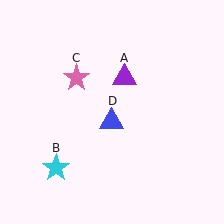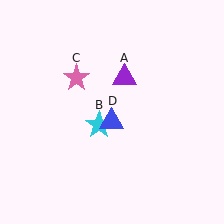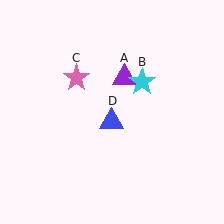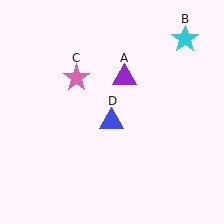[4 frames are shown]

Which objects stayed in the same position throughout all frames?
Purple triangle (object A) and pink star (object C) and blue triangle (object D) remained stationary.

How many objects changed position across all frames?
1 object changed position: cyan star (object B).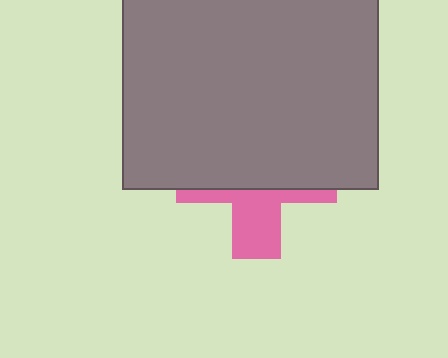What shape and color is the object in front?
The object in front is a gray square.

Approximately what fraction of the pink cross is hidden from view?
Roughly 62% of the pink cross is hidden behind the gray square.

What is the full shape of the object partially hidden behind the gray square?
The partially hidden object is a pink cross.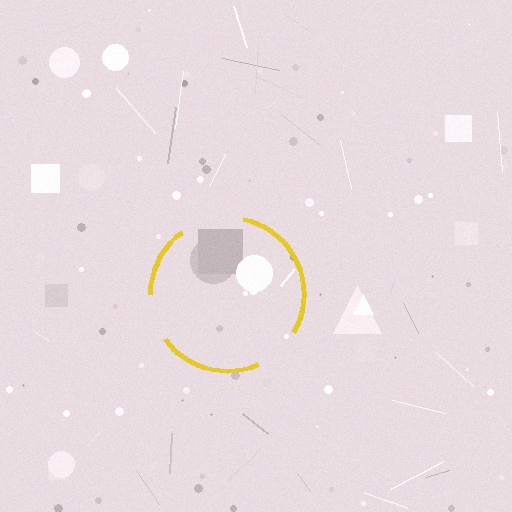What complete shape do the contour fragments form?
The contour fragments form a circle.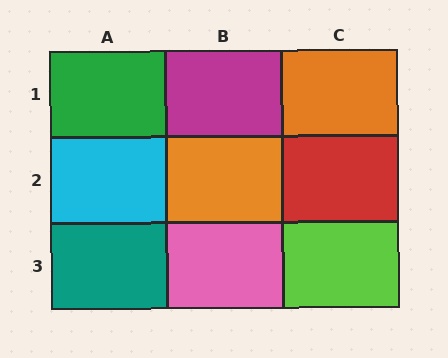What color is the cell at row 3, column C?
Lime.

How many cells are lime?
1 cell is lime.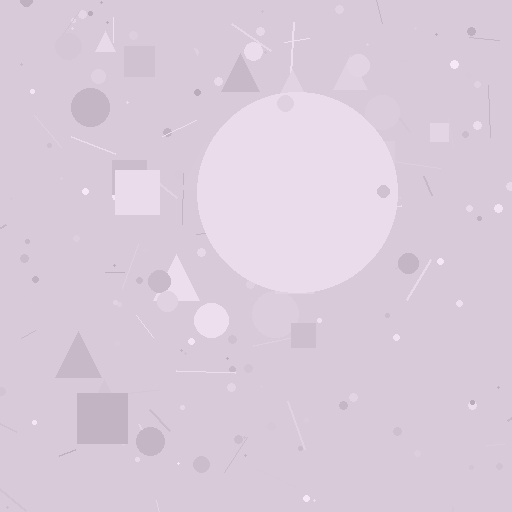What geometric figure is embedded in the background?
A circle is embedded in the background.